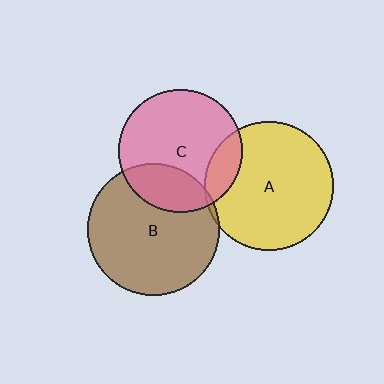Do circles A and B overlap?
Yes.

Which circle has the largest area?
Circle B (brown).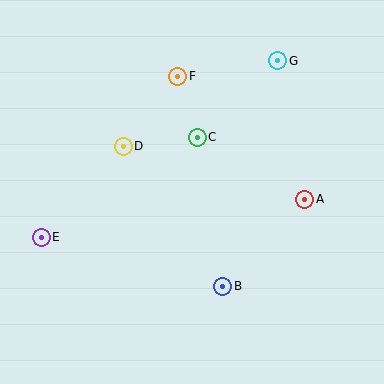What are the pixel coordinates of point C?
Point C is at (197, 137).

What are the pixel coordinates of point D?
Point D is at (123, 146).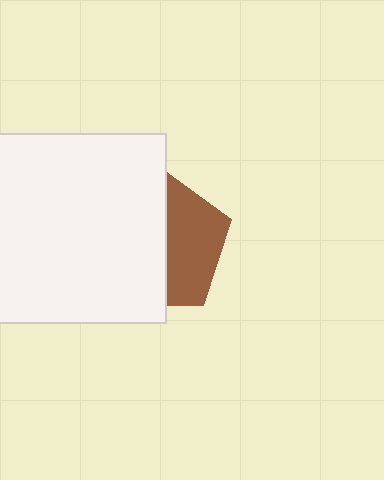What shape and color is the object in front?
The object in front is a white rectangle.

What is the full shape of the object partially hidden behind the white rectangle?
The partially hidden object is a brown pentagon.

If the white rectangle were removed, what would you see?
You would see the complete brown pentagon.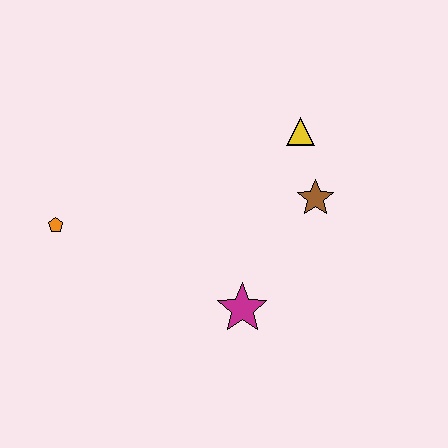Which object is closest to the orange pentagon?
The magenta star is closest to the orange pentagon.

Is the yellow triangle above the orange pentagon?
Yes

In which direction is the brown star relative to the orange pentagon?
The brown star is to the right of the orange pentagon.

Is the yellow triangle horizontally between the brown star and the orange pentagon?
Yes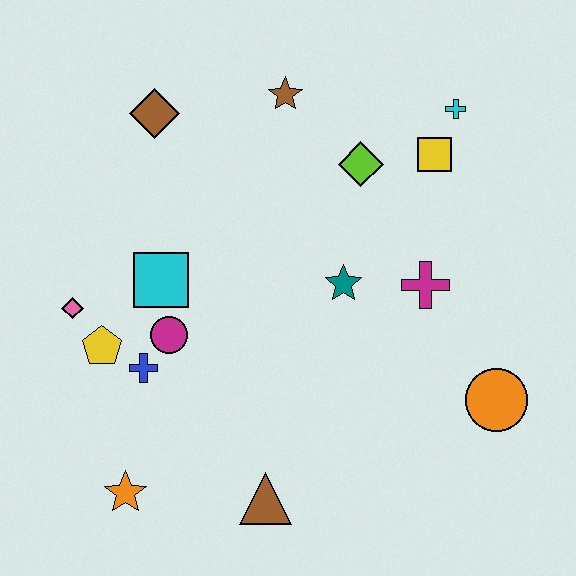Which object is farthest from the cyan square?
The orange circle is farthest from the cyan square.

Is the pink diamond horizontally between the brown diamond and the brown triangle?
No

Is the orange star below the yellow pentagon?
Yes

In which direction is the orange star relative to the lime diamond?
The orange star is below the lime diamond.